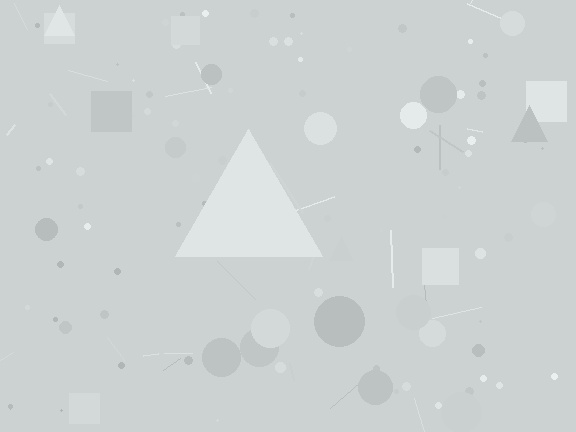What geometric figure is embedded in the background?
A triangle is embedded in the background.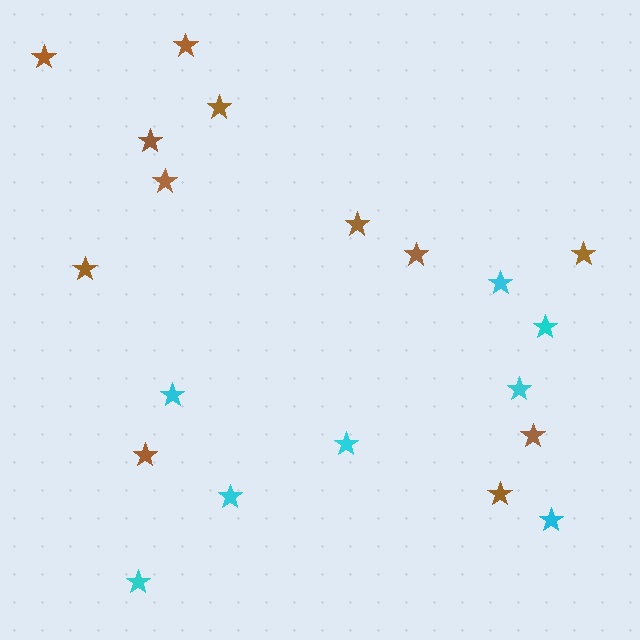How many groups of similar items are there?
There are 2 groups: one group of cyan stars (8) and one group of brown stars (12).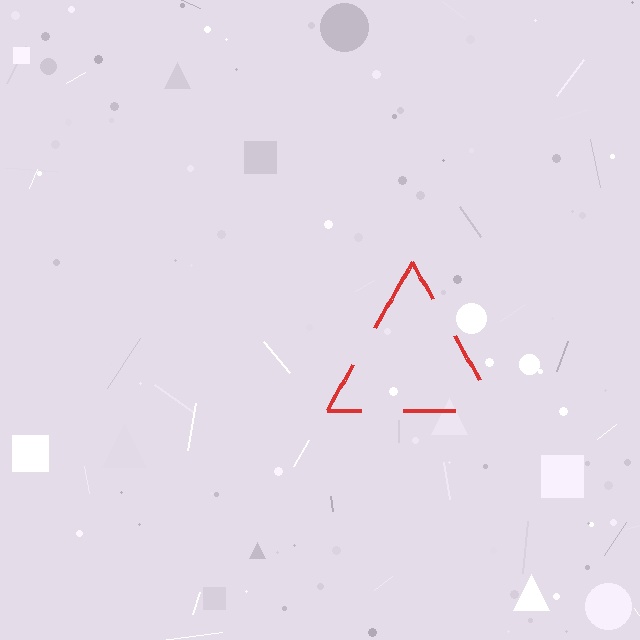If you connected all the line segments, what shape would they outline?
They would outline a triangle.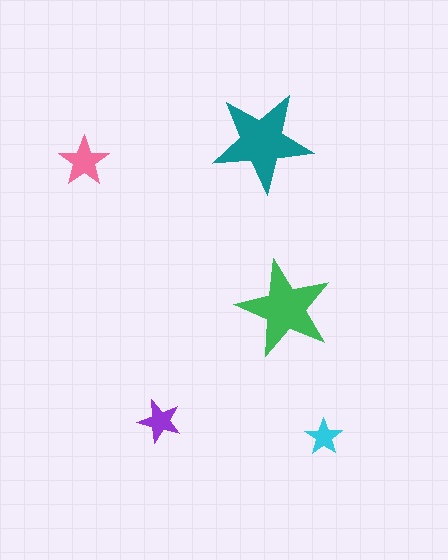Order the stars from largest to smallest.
the teal one, the green one, the pink one, the purple one, the cyan one.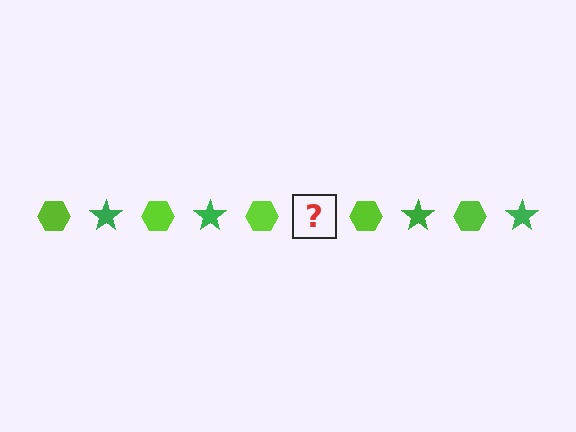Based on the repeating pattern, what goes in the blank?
The blank should be a green star.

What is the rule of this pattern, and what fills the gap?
The rule is that the pattern alternates between lime hexagon and green star. The gap should be filled with a green star.